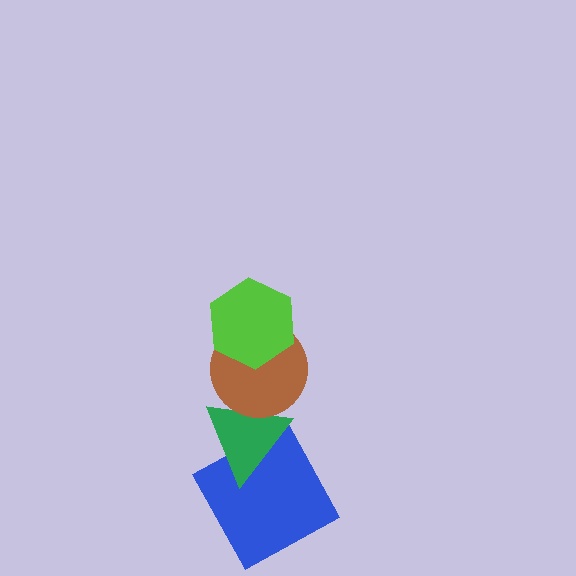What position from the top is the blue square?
The blue square is 4th from the top.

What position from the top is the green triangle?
The green triangle is 3rd from the top.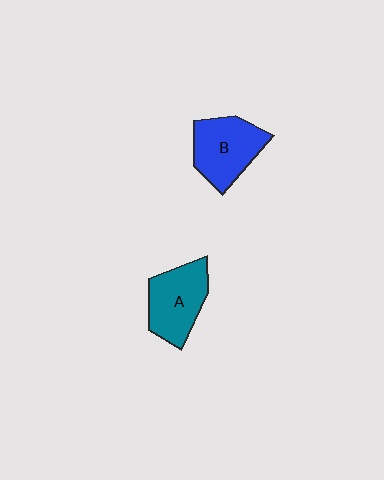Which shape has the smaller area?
Shape A (teal).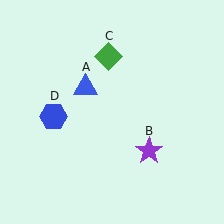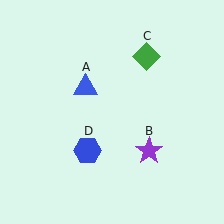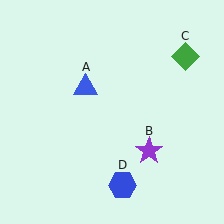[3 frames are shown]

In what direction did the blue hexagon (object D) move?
The blue hexagon (object D) moved down and to the right.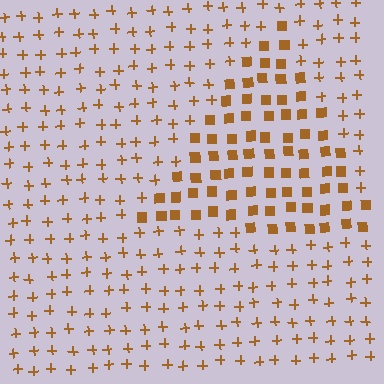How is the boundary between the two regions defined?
The boundary is defined by a change in element shape: squares inside vs. plus signs outside. All elements share the same color and spacing.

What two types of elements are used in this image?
The image uses squares inside the triangle region and plus signs outside it.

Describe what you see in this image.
The image is filled with small brown elements arranged in a uniform grid. A triangle-shaped region contains squares, while the surrounding area contains plus signs. The boundary is defined purely by the change in element shape.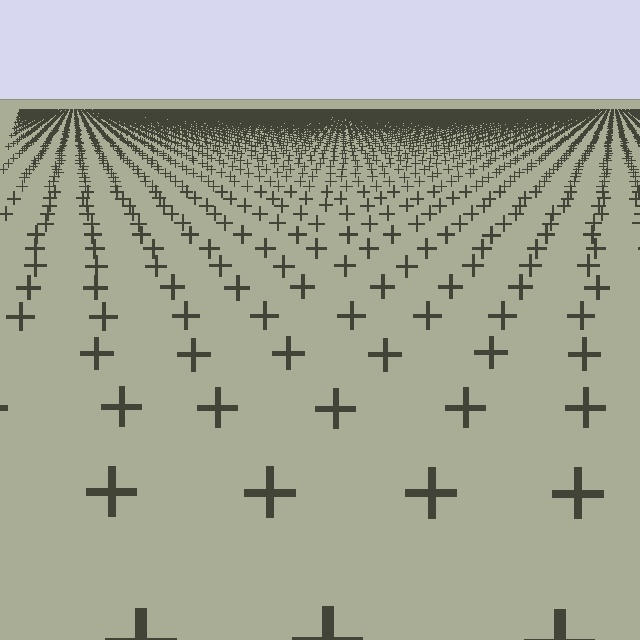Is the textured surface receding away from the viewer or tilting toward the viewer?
The surface is receding away from the viewer. Texture elements get smaller and denser toward the top.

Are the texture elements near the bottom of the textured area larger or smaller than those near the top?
Larger. Near the bottom, elements are closer to the viewer and appear at a bigger on-screen size.